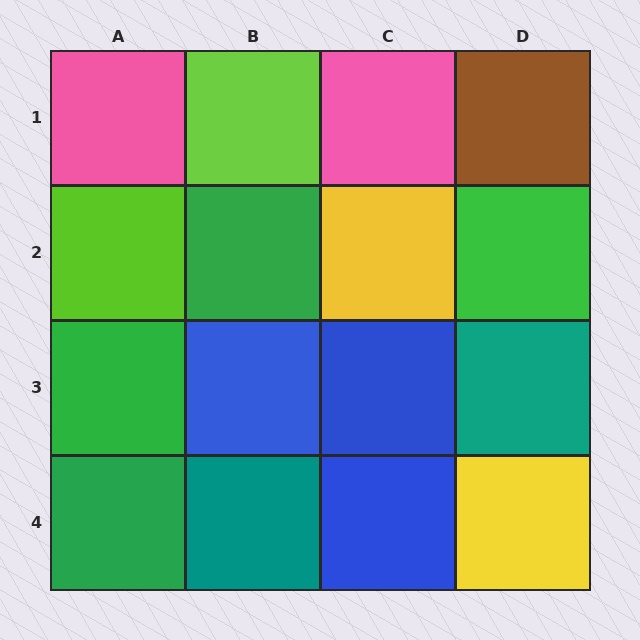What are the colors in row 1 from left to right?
Pink, lime, pink, brown.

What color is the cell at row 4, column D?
Yellow.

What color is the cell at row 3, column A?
Green.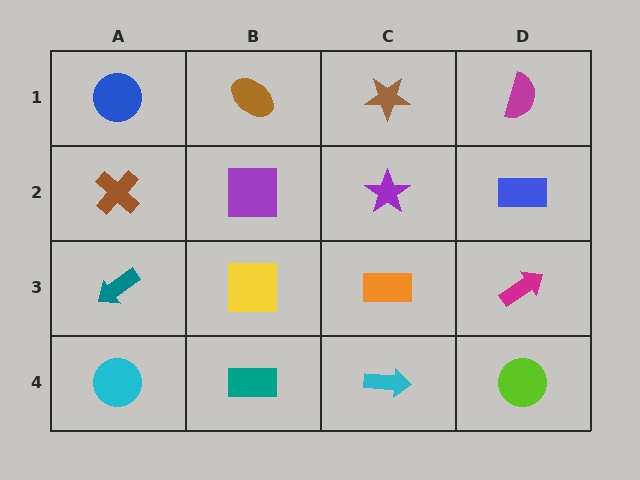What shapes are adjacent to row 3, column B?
A purple square (row 2, column B), a teal rectangle (row 4, column B), a teal arrow (row 3, column A), an orange rectangle (row 3, column C).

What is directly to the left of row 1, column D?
A brown star.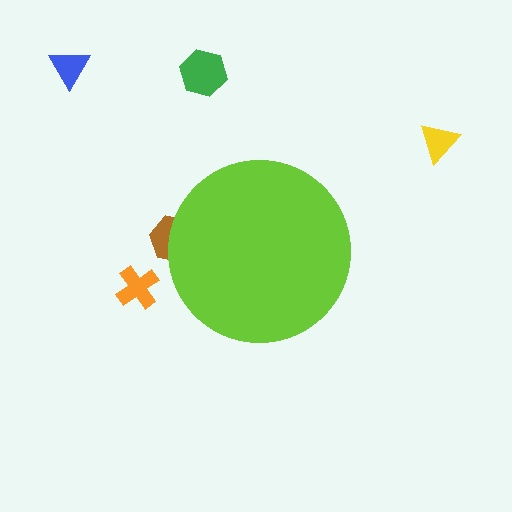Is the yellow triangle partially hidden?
No, the yellow triangle is fully visible.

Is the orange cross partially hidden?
No, the orange cross is fully visible.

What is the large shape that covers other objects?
A lime circle.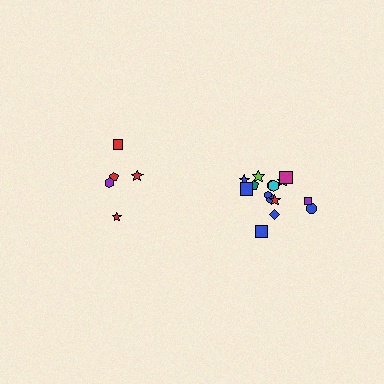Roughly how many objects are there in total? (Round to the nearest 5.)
Roughly 20 objects in total.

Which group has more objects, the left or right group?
The right group.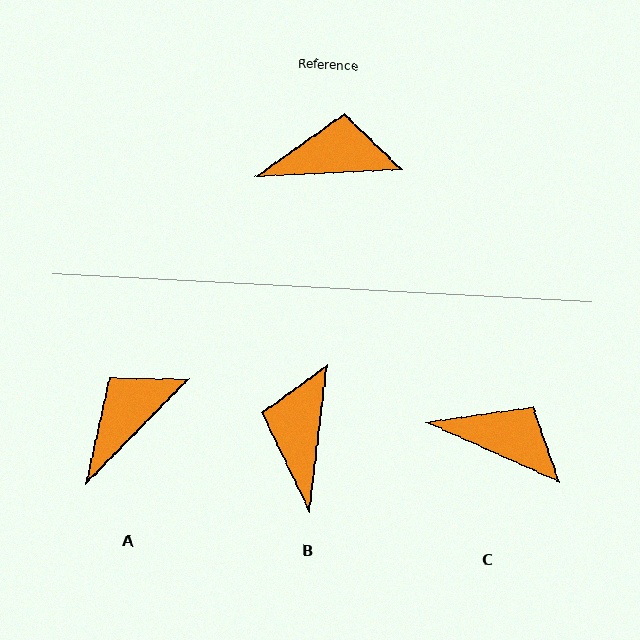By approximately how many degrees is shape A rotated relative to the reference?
Approximately 42 degrees counter-clockwise.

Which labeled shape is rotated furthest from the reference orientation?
B, about 80 degrees away.